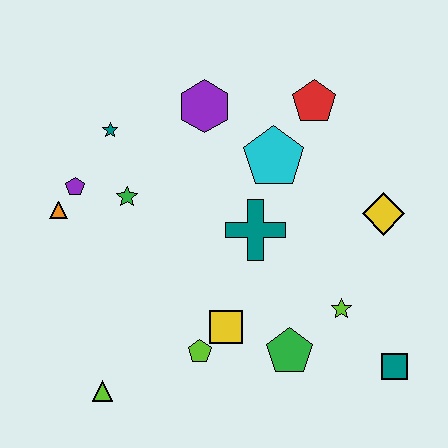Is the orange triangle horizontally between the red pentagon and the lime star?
No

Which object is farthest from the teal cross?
The lime triangle is farthest from the teal cross.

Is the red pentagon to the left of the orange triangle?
No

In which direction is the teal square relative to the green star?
The teal square is to the right of the green star.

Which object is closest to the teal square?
The lime star is closest to the teal square.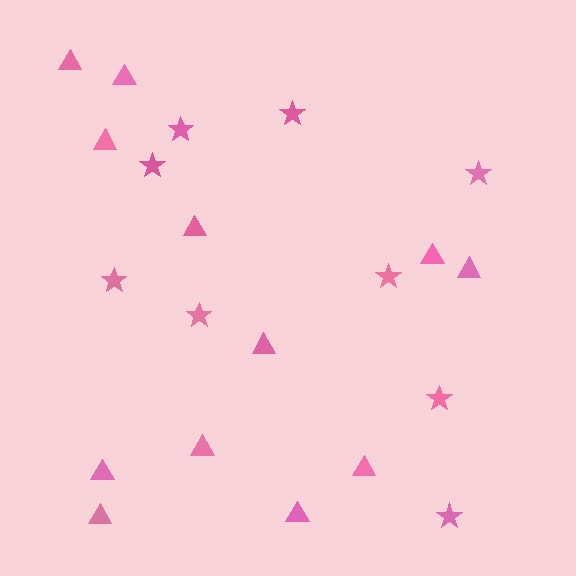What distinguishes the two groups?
There are 2 groups: one group of stars (9) and one group of triangles (12).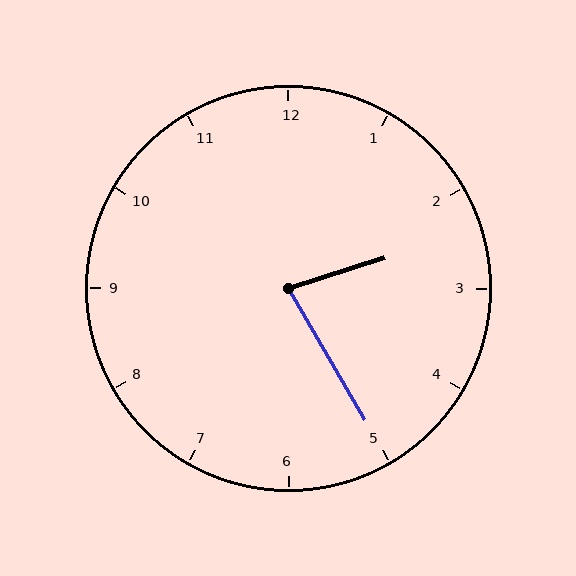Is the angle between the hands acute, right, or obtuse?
It is acute.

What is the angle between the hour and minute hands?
Approximately 78 degrees.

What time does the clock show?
2:25.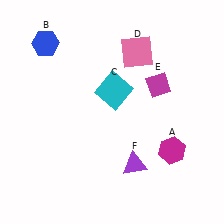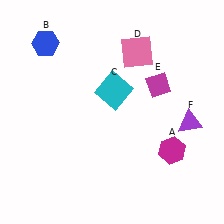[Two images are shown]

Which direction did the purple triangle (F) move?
The purple triangle (F) moved right.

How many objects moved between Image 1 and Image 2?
1 object moved between the two images.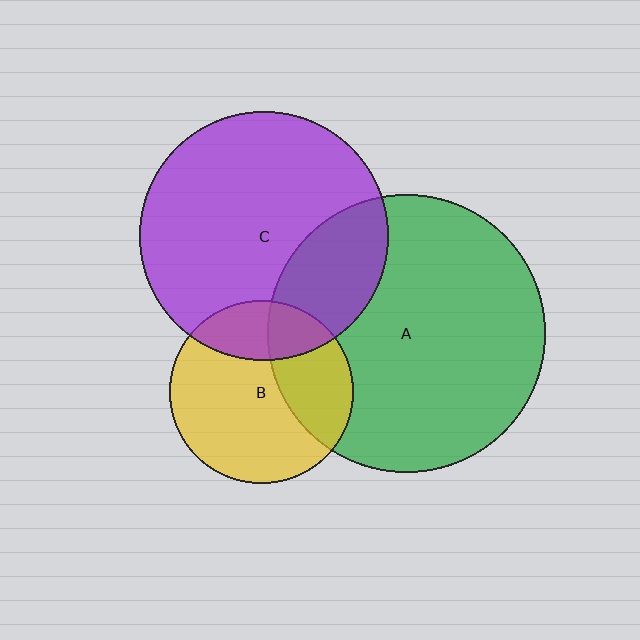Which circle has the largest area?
Circle A (green).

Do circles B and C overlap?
Yes.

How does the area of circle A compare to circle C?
Approximately 1.2 times.